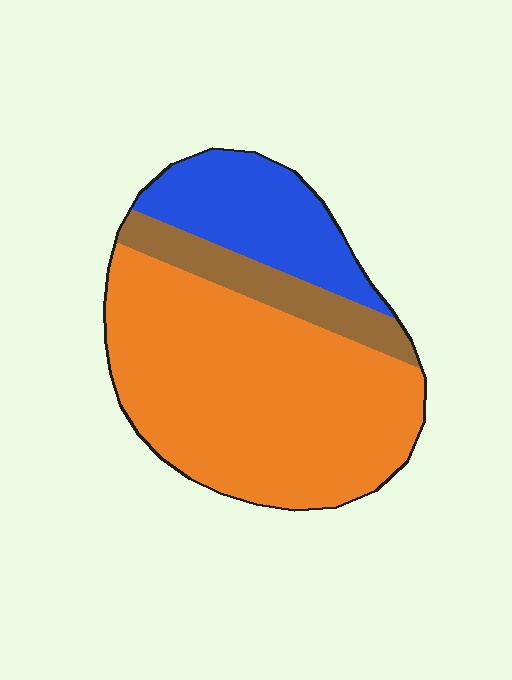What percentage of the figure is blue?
Blue covers about 20% of the figure.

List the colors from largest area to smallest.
From largest to smallest: orange, blue, brown.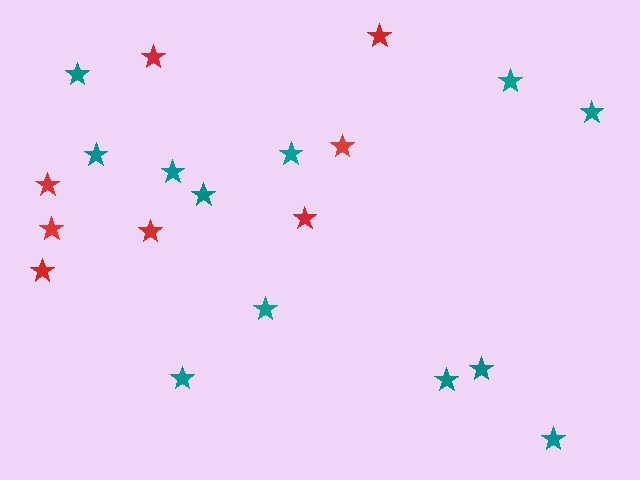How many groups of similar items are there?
There are 2 groups: one group of red stars (8) and one group of teal stars (12).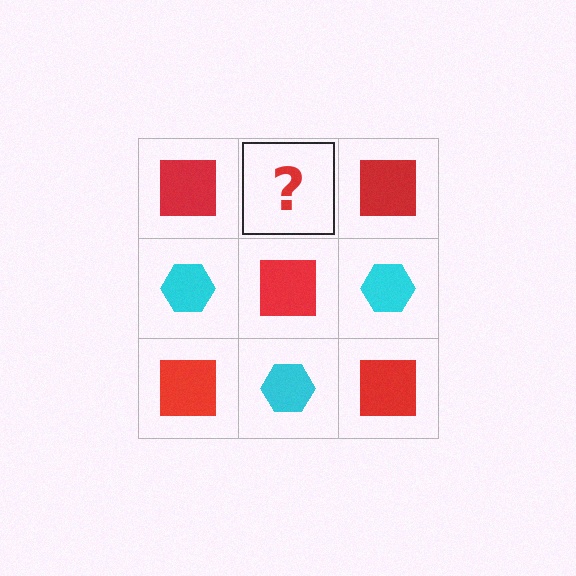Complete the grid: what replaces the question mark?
The question mark should be replaced with a cyan hexagon.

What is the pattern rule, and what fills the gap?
The rule is that it alternates red square and cyan hexagon in a checkerboard pattern. The gap should be filled with a cyan hexagon.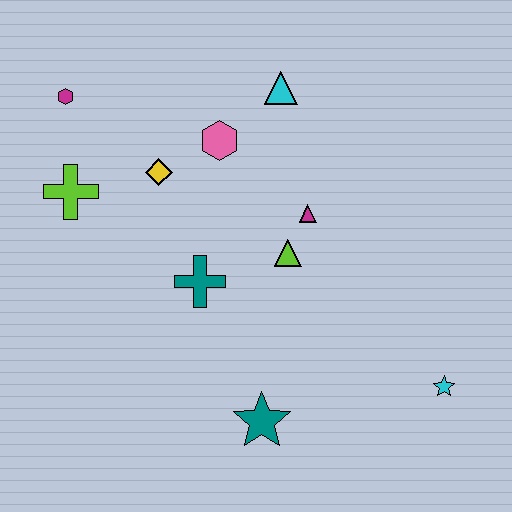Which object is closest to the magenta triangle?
The lime triangle is closest to the magenta triangle.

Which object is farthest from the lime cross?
The cyan star is farthest from the lime cross.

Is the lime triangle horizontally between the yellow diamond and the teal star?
No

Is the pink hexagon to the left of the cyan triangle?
Yes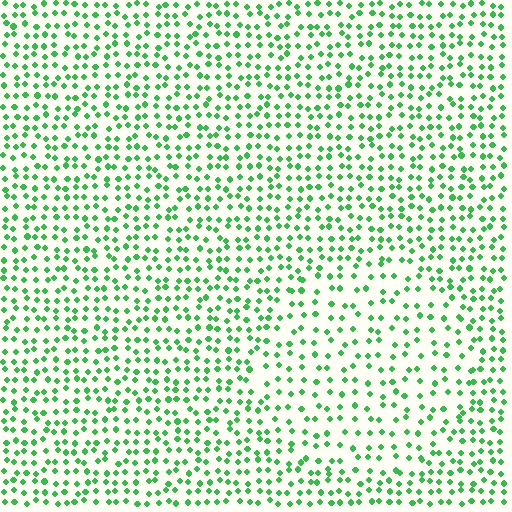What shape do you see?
I see a circle.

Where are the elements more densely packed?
The elements are more densely packed outside the circle boundary.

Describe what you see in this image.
The image contains small green elements arranged at two different densities. A circle-shaped region is visible where the elements are less densely packed than the surrounding area.